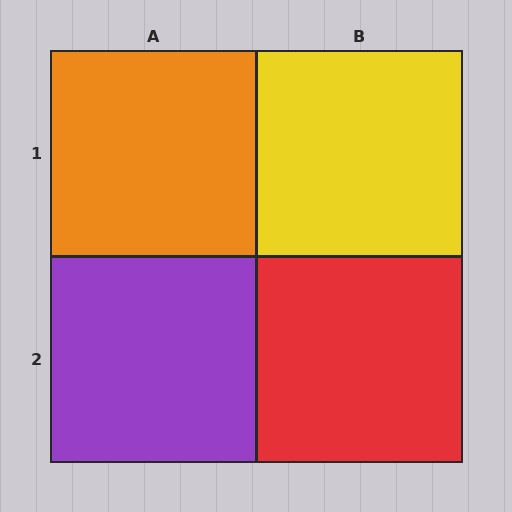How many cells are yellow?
1 cell is yellow.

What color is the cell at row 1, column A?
Orange.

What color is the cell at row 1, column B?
Yellow.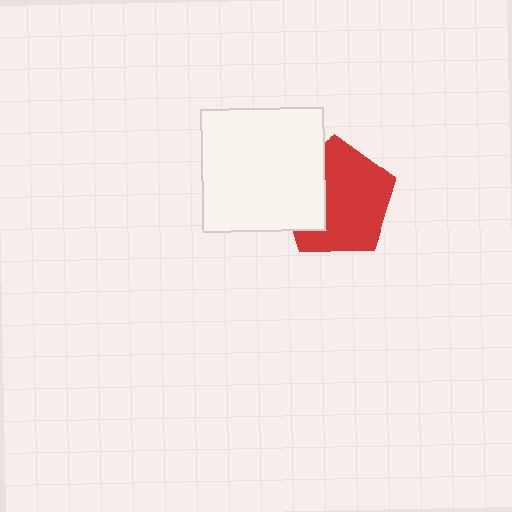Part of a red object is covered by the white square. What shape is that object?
It is a pentagon.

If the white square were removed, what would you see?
You would see the complete red pentagon.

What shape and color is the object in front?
The object in front is a white square.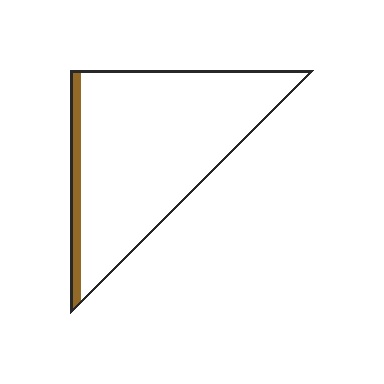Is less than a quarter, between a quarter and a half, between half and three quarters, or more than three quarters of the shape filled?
Less than a quarter.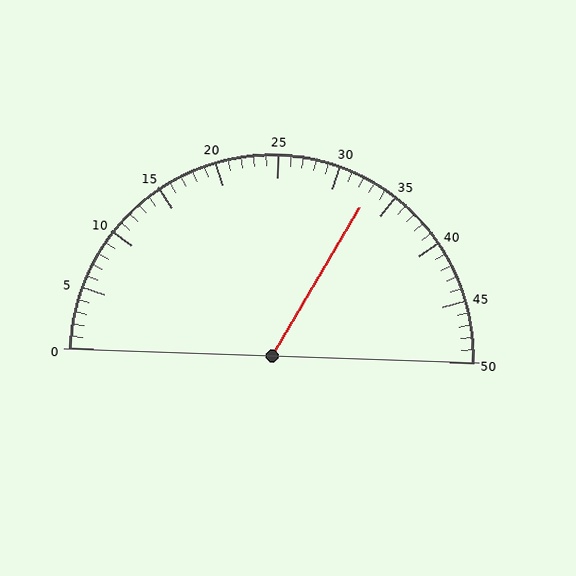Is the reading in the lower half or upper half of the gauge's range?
The reading is in the upper half of the range (0 to 50).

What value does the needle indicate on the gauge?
The needle indicates approximately 33.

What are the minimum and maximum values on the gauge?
The gauge ranges from 0 to 50.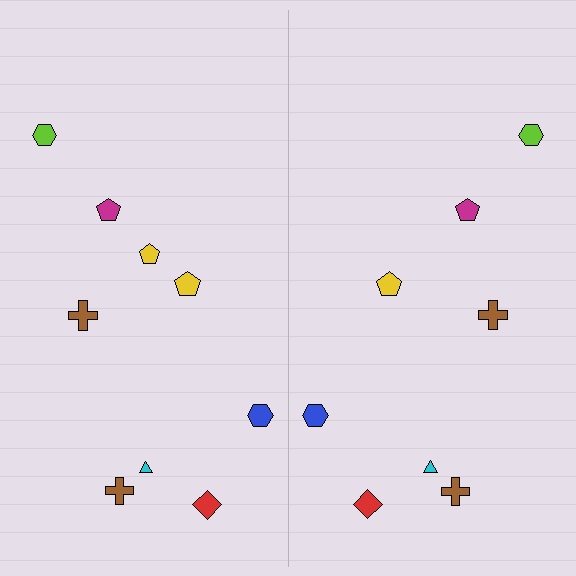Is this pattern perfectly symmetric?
No, the pattern is not perfectly symmetric. A yellow pentagon is missing from the right side.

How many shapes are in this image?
There are 17 shapes in this image.